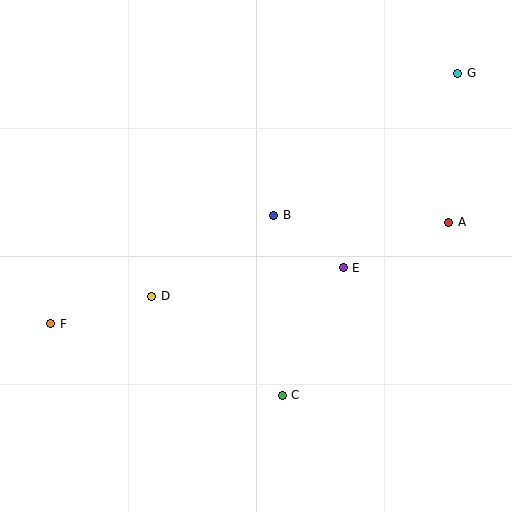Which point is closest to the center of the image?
Point B at (274, 215) is closest to the center.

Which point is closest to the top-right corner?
Point G is closest to the top-right corner.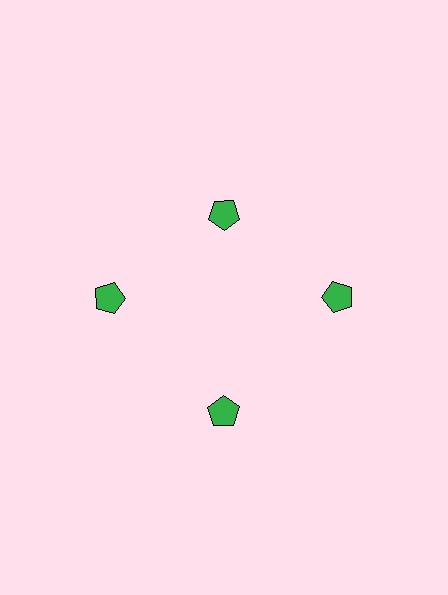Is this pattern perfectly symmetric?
No. The 4 green pentagons are arranged in a ring, but one element near the 12 o'clock position is pulled inward toward the center, breaking the 4-fold rotational symmetry.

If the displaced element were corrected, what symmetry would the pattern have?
It would have 4-fold rotational symmetry — the pattern would map onto itself every 90 degrees.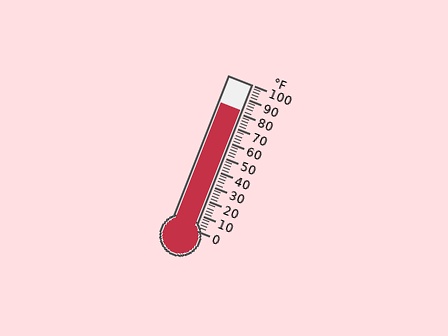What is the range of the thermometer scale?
The thermometer scale ranges from 0°F to 100°F.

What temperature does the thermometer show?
The thermometer shows approximately 82°F.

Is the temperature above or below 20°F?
The temperature is above 20°F.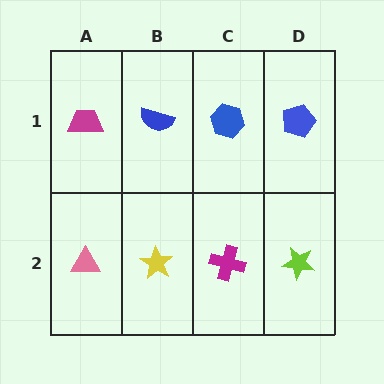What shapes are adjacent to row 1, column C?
A magenta cross (row 2, column C), a blue semicircle (row 1, column B), a blue pentagon (row 1, column D).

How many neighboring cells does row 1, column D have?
2.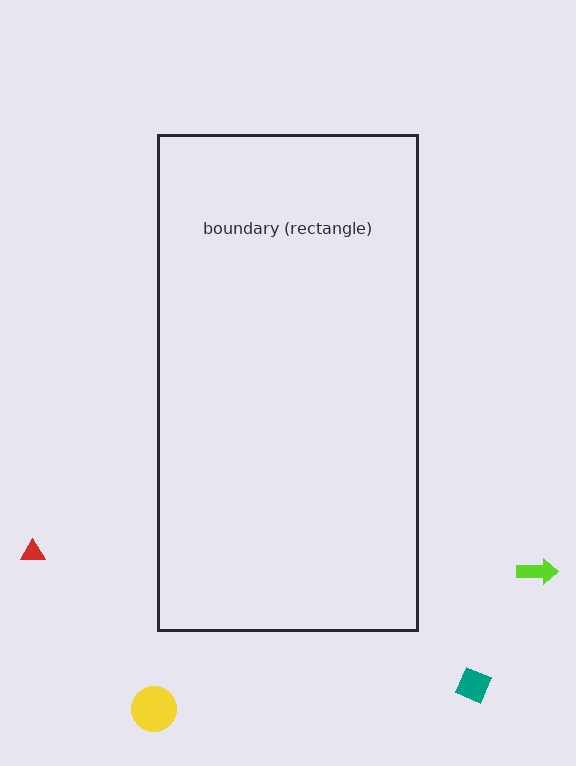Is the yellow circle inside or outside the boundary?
Outside.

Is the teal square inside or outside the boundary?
Outside.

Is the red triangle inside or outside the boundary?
Outside.